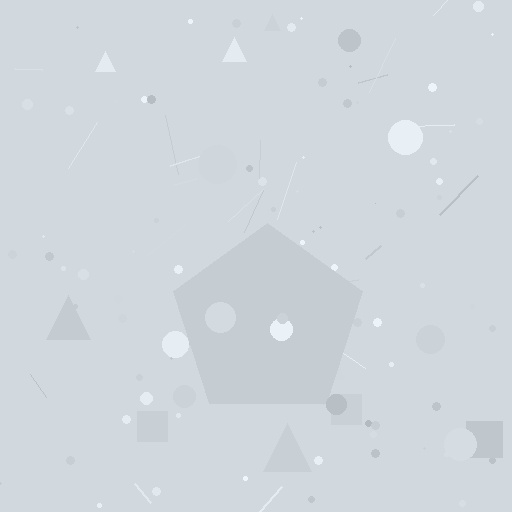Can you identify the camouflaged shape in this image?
The camouflaged shape is a pentagon.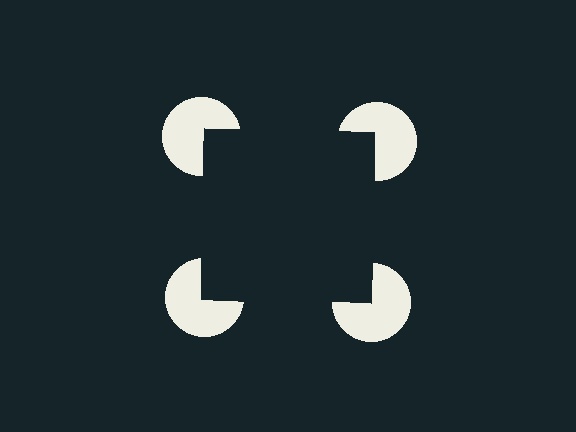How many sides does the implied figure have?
4 sides.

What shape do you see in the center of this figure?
An illusory square — its edges are inferred from the aligned wedge cuts in the pac-man discs, not physically drawn.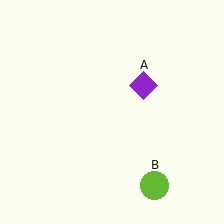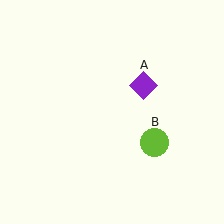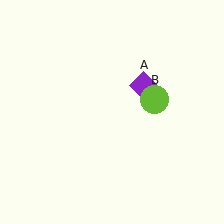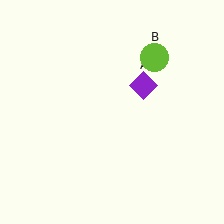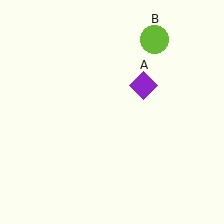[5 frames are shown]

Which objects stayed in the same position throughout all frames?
Purple diamond (object A) remained stationary.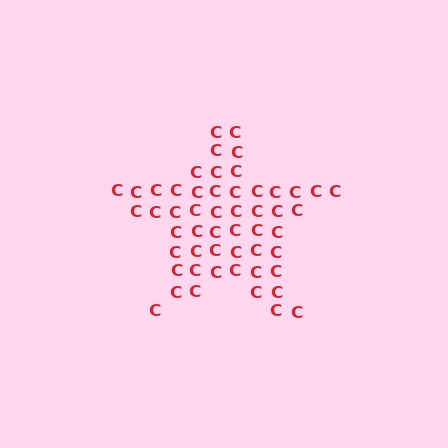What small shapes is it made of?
It is made of small letter C's.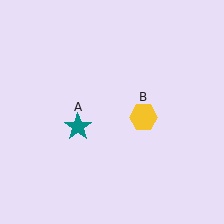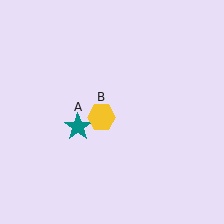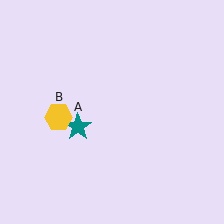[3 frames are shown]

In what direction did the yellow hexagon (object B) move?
The yellow hexagon (object B) moved left.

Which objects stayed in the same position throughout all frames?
Teal star (object A) remained stationary.